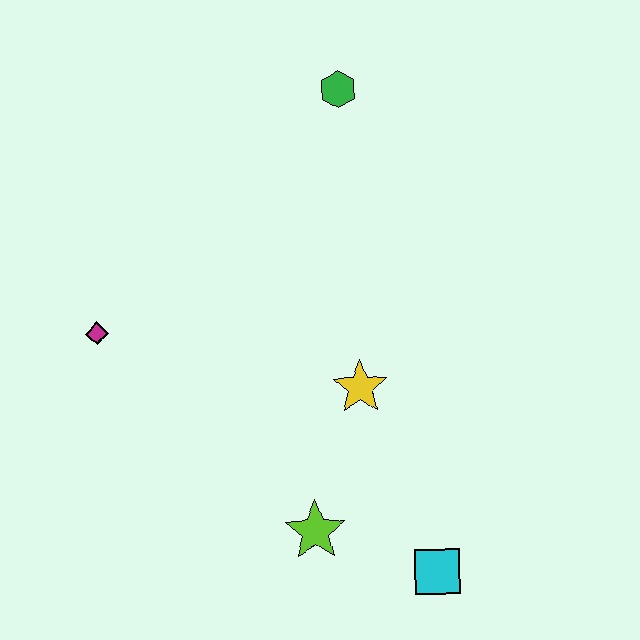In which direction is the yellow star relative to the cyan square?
The yellow star is above the cyan square.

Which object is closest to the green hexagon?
The yellow star is closest to the green hexagon.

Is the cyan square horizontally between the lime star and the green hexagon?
No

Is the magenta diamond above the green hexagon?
No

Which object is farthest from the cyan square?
The green hexagon is farthest from the cyan square.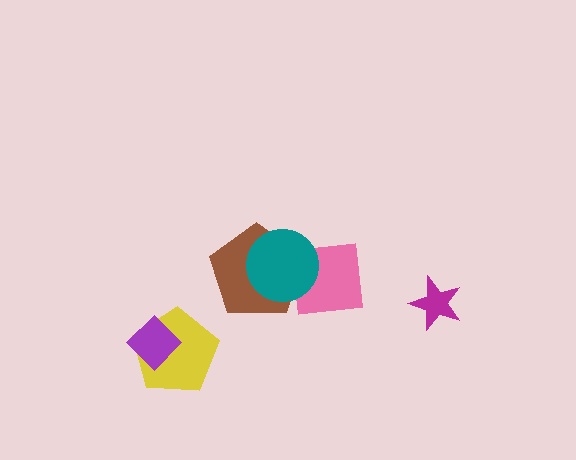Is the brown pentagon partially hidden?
Yes, it is partially covered by another shape.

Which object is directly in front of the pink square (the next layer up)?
The brown pentagon is directly in front of the pink square.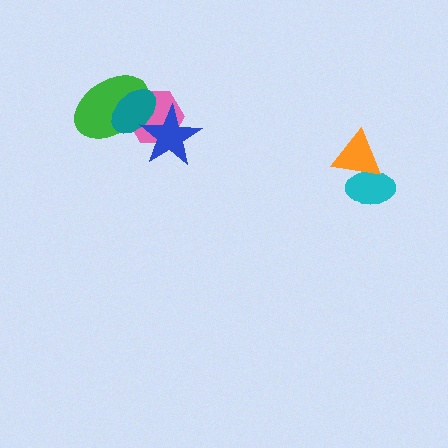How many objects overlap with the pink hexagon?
3 objects overlap with the pink hexagon.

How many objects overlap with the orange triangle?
1 object overlaps with the orange triangle.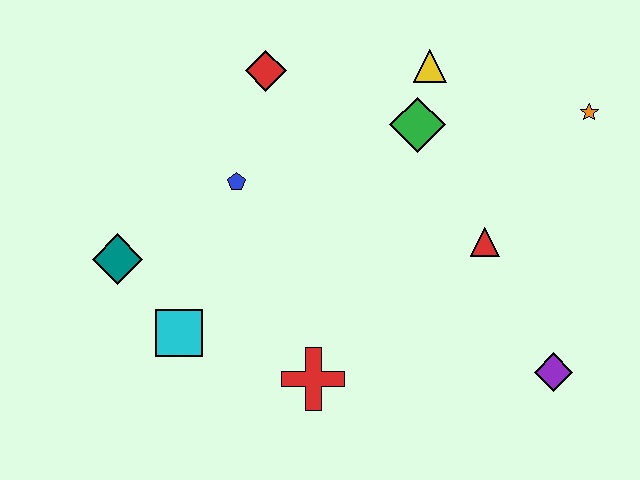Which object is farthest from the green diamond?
The teal diamond is farthest from the green diamond.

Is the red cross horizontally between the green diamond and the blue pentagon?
Yes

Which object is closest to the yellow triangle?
The green diamond is closest to the yellow triangle.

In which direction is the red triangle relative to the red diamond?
The red triangle is to the right of the red diamond.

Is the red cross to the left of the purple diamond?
Yes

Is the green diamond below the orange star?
Yes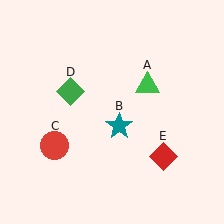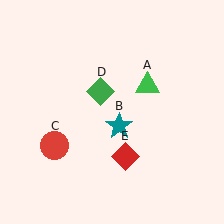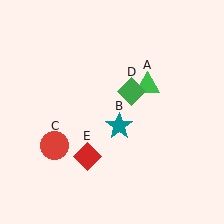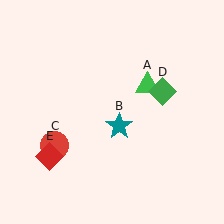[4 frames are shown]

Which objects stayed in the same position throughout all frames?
Green triangle (object A) and teal star (object B) and red circle (object C) remained stationary.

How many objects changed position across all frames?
2 objects changed position: green diamond (object D), red diamond (object E).